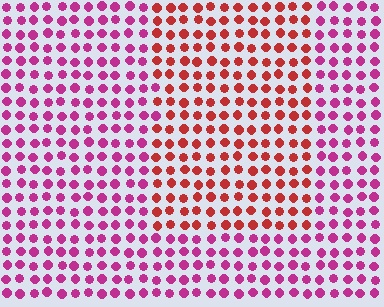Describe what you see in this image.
The image is filled with small magenta elements in a uniform arrangement. A rectangle-shaped region is visible where the elements are tinted to a slightly different hue, forming a subtle color boundary.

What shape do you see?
I see a rectangle.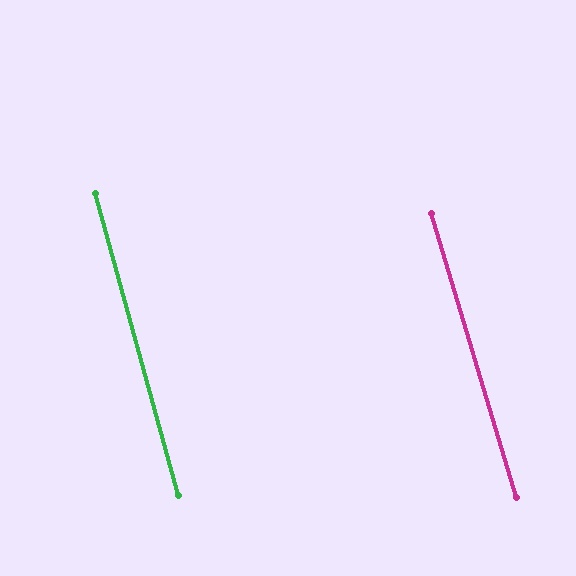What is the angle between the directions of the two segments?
Approximately 1 degree.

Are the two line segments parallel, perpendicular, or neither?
Parallel — their directions differ by only 1.2°.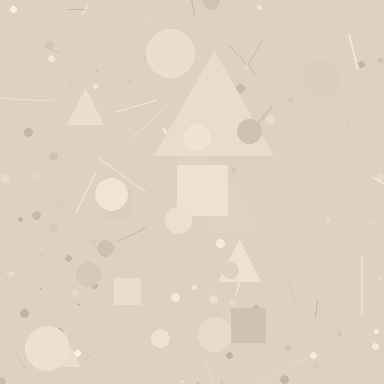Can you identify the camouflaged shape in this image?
The camouflaged shape is a triangle.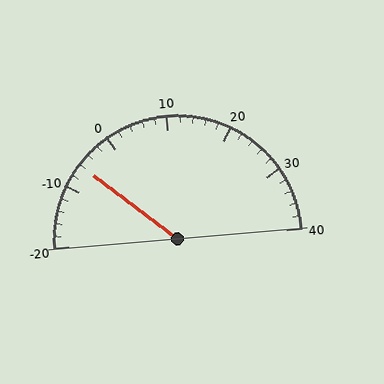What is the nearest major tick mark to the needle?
The nearest major tick mark is -10.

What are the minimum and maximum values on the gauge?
The gauge ranges from -20 to 40.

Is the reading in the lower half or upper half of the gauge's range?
The reading is in the lower half of the range (-20 to 40).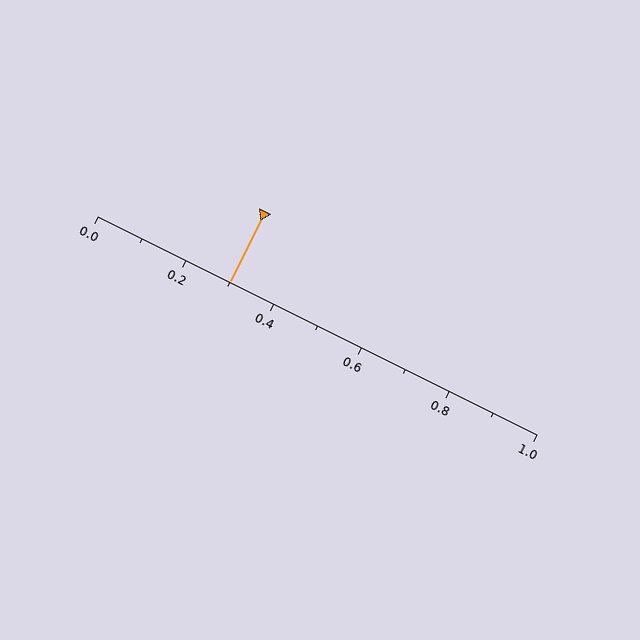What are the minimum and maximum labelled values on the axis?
The axis runs from 0.0 to 1.0.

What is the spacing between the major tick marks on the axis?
The major ticks are spaced 0.2 apart.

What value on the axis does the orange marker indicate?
The marker indicates approximately 0.3.